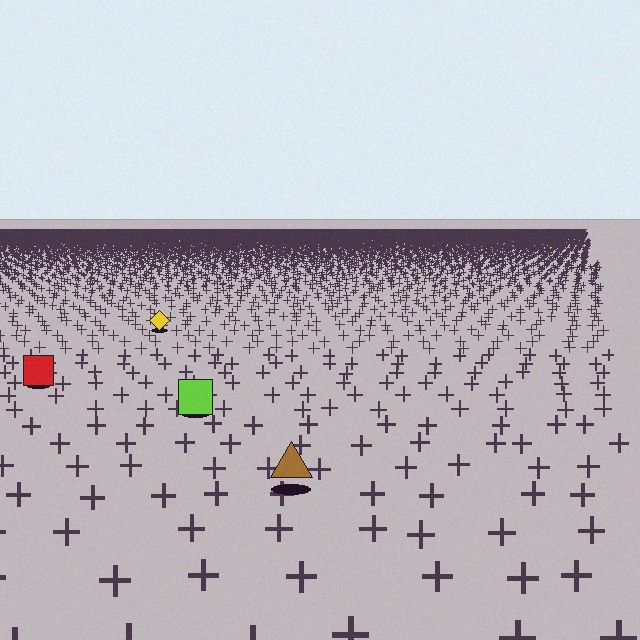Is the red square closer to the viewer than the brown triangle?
No. The brown triangle is closer — you can tell from the texture gradient: the ground texture is coarser near it.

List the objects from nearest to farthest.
From nearest to farthest: the brown triangle, the lime square, the red square, the yellow diamond.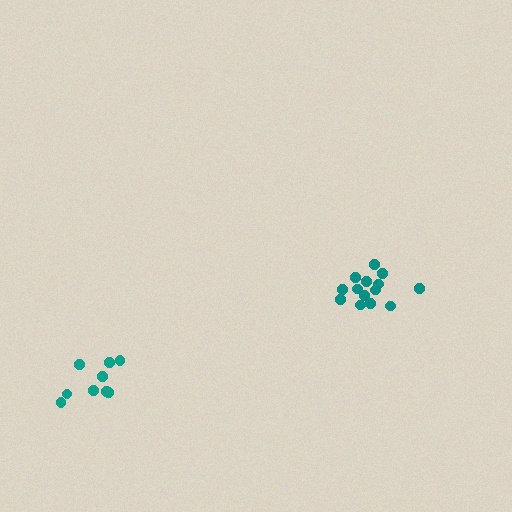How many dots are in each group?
Group 1: 14 dots, Group 2: 9 dots (23 total).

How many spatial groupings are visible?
There are 2 spatial groupings.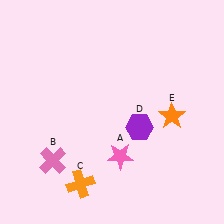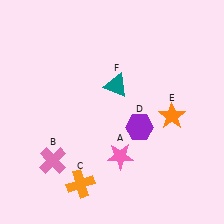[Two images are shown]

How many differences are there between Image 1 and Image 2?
There is 1 difference between the two images.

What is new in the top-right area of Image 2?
A teal triangle (F) was added in the top-right area of Image 2.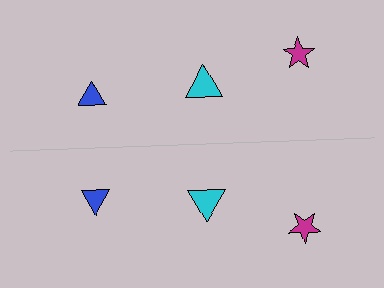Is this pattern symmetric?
Yes, this pattern has bilateral (reflection) symmetry.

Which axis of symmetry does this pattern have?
The pattern has a horizontal axis of symmetry running through the center of the image.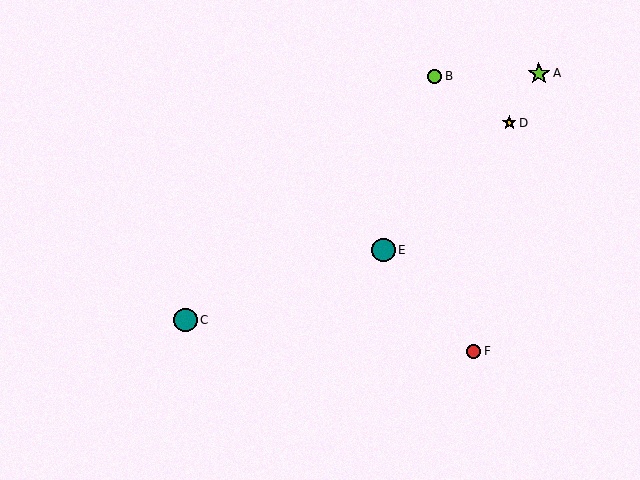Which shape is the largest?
The teal circle (labeled E) is the largest.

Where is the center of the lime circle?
The center of the lime circle is at (435, 76).